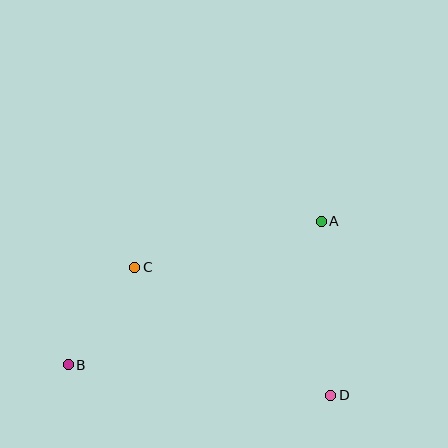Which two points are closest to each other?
Points B and C are closest to each other.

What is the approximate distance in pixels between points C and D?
The distance between C and D is approximately 234 pixels.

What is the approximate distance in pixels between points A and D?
The distance between A and D is approximately 174 pixels.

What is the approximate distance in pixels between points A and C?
The distance between A and C is approximately 192 pixels.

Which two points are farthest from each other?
Points A and B are farthest from each other.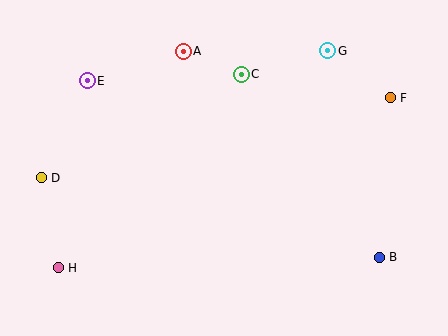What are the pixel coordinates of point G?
Point G is at (328, 51).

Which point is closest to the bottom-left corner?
Point H is closest to the bottom-left corner.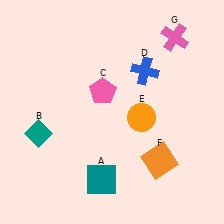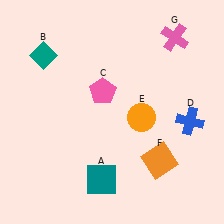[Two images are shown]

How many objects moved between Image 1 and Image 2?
2 objects moved between the two images.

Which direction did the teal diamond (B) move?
The teal diamond (B) moved up.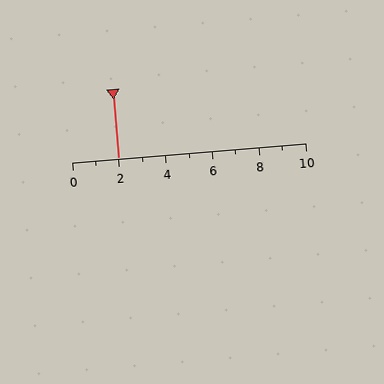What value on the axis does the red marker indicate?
The marker indicates approximately 2.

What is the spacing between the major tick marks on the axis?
The major ticks are spaced 2 apart.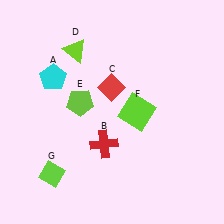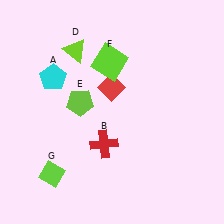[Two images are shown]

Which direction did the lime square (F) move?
The lime square (F) moved up.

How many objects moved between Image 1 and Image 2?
1 object moved between the two images.